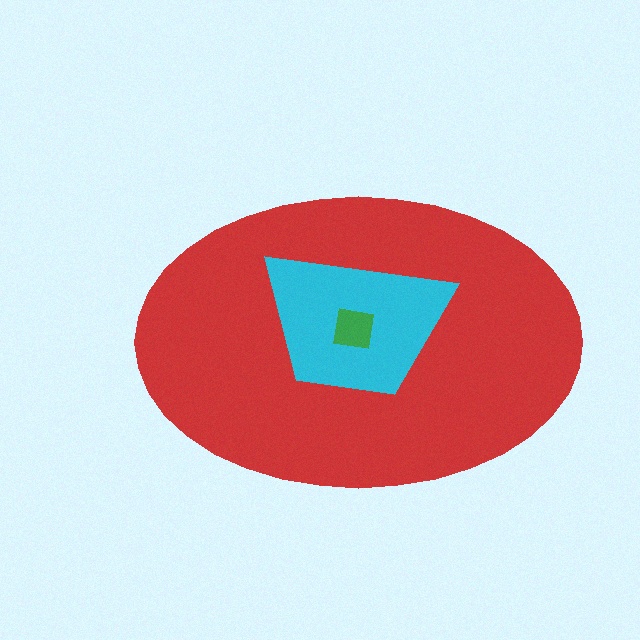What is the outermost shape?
The red ellipse.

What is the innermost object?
The green square.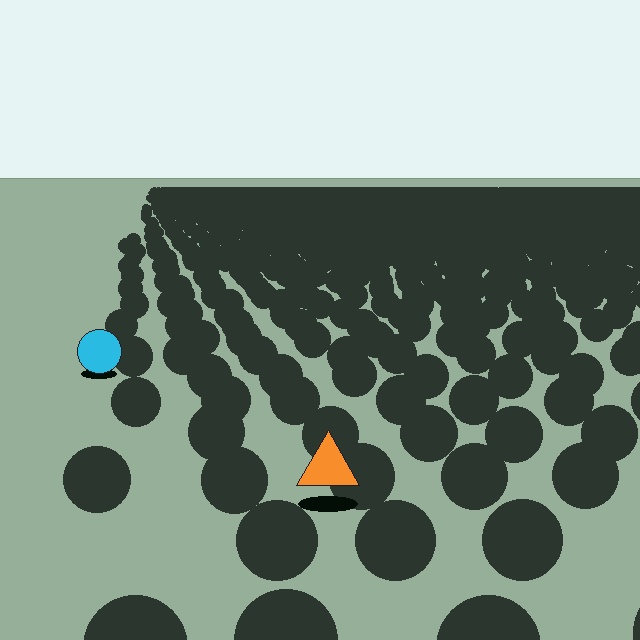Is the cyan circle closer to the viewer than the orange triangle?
No. The orange triangle is closer — you can tell from the texture gradient: the ground texture is coarser near it.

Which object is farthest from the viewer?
The cyan circle is farthest from the viewer. It appears smaller and the ground texture around it is denser.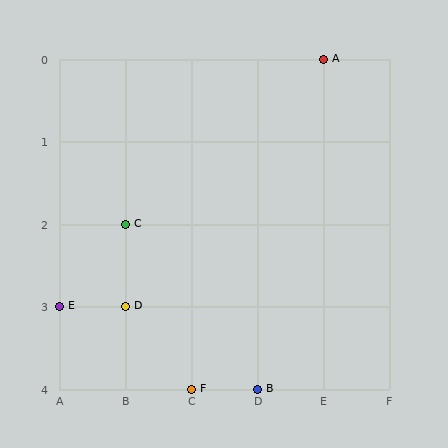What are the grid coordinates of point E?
Point E is at grid coordinates (A, 3).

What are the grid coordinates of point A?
Point A is at grid coordinates (E, 0).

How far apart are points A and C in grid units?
Points A and C are 3 columns and 2 rows apart (about 3.6 grid units diagonally).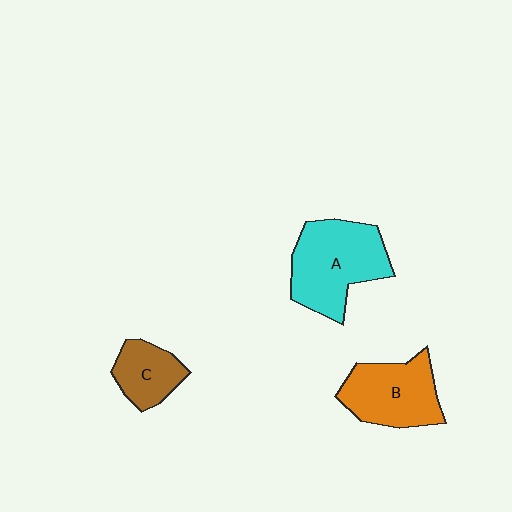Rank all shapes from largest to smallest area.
From largest to smallest: A (cyan), B (orange), C (brown).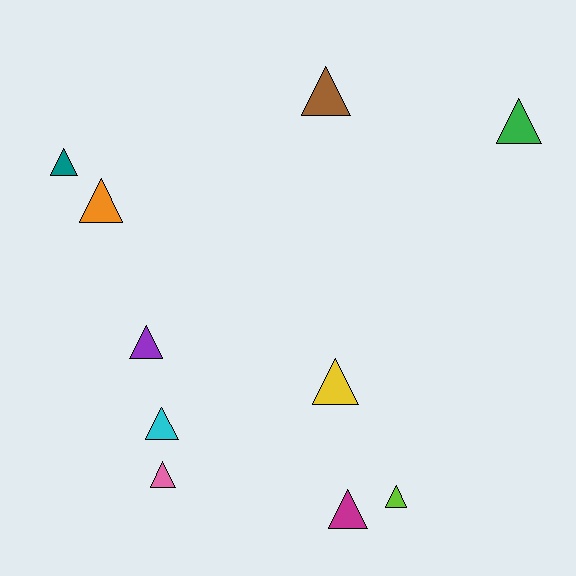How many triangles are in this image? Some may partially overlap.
There are 10 triangles.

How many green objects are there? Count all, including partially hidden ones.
There is 1 green object.